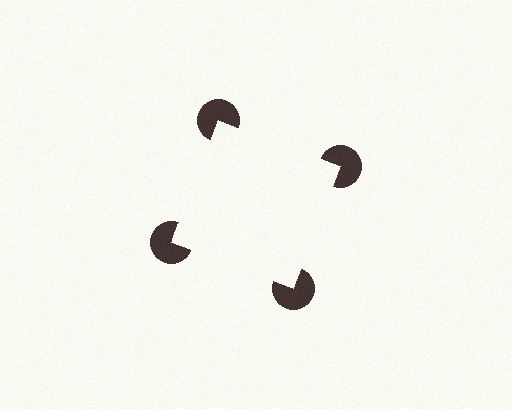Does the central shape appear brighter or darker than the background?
It typically appears slightly brighter than the background, even though no actual brightness change is drawn.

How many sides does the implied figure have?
4 sides.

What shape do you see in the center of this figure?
An illusory square — its edges are inferred from the aligned wedge cuts in the pac-man discs, not physically drawn.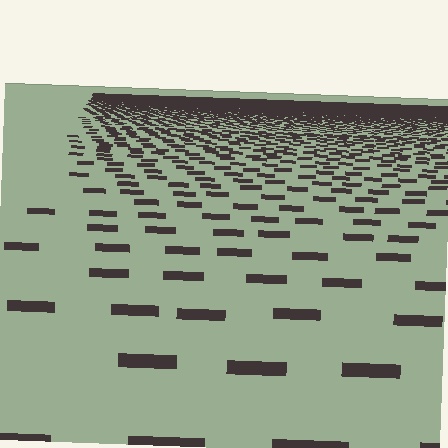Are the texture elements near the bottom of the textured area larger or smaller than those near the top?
Larger. Near the bottom, elements are closer to the viewer and appear at a bigger on-screen size.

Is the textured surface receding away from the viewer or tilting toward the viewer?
The surface is receding away from the viewer. Texture elements get smaller and denser toward the top.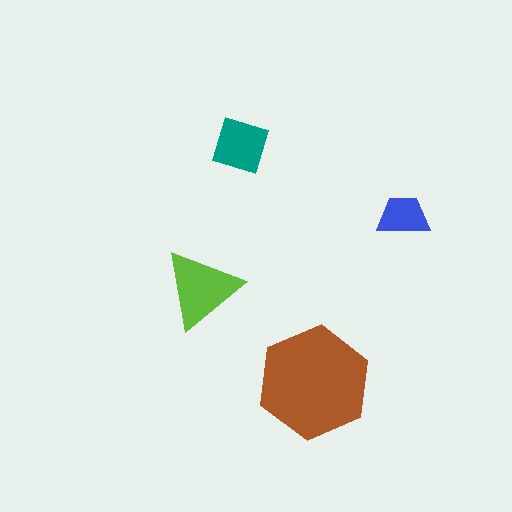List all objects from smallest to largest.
The blue trapezoid, the teal square, the lime triangle, the brown hexagon.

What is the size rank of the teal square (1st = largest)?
3rd.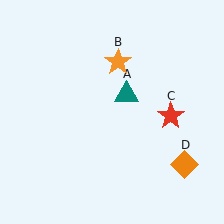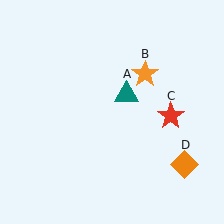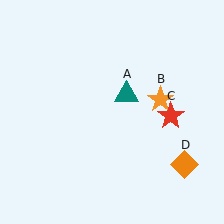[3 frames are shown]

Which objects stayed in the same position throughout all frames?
Teal triangle (object A) and red star (object C) and orange diamond (object D) remained stationary.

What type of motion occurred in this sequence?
The orange star (object B) rotated clockwise around the center of the scene.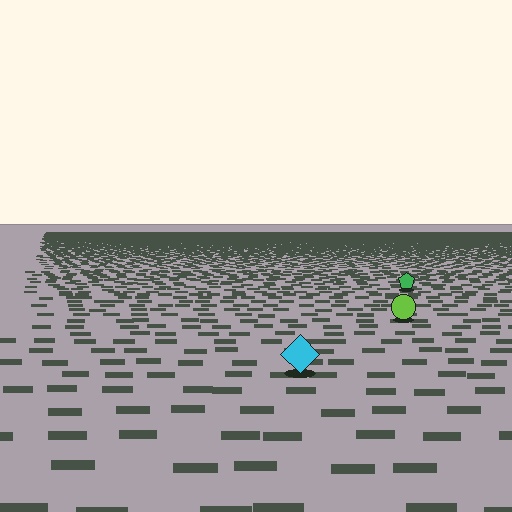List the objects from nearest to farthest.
From nearest to farthest: the cyan diamond, the lime circle, the green pentagon.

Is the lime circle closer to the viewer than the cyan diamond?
No. The cyan diamond is closer — you can tell from the texture gradient: the ground texture is coarser near it.